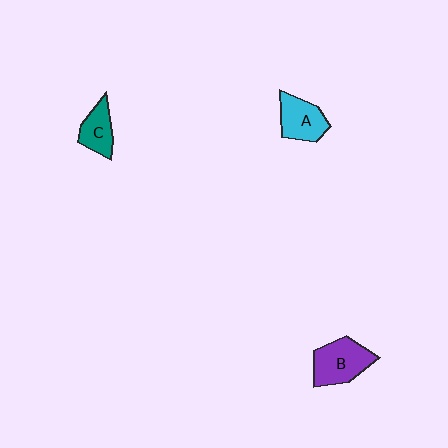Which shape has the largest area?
Shape B (purple).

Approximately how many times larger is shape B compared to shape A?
Approximately 1.2 times.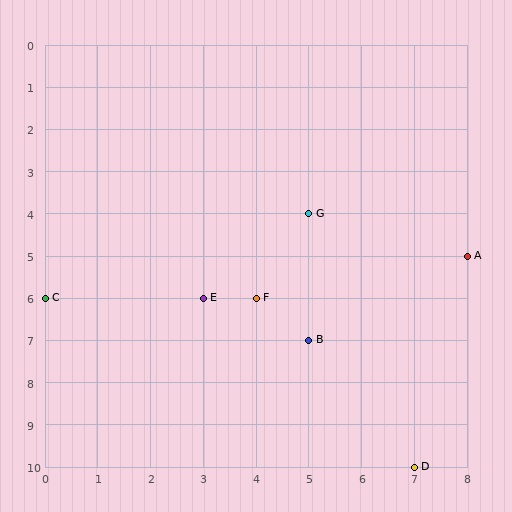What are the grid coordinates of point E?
Point E is at grid coordinates (3, 6).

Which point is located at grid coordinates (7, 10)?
Point D is at (7, 10).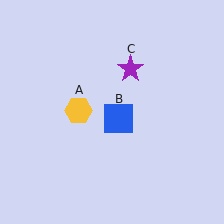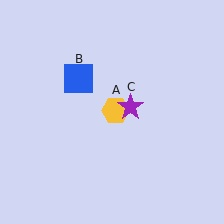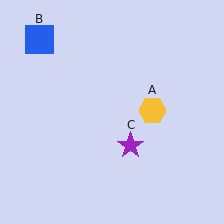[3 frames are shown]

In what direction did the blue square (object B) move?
The blue square (object B) moved up and to the left.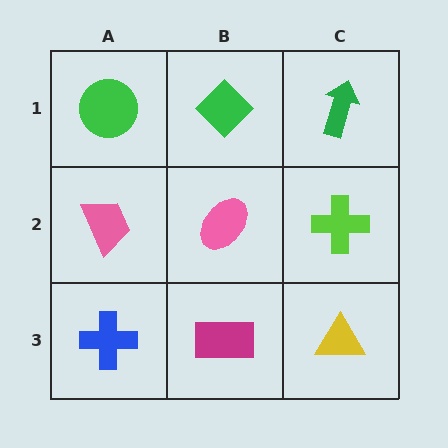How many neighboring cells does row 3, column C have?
2.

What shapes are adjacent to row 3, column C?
A lime cross (row 2, column C), a magenta rectangle (row 3, column B).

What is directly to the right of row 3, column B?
A yellow triangle.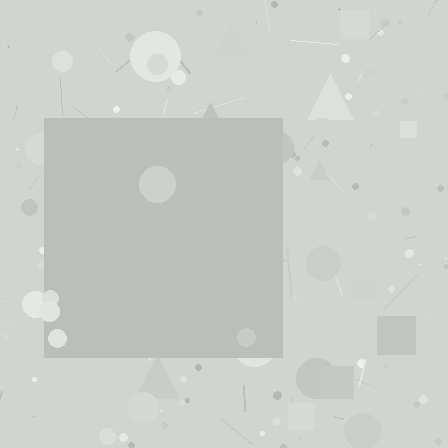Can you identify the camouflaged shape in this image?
The camouflaged shape is a square.